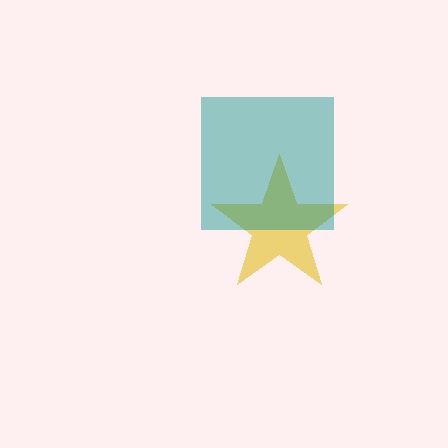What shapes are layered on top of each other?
The layered shapes are: a yellow star, a teal square.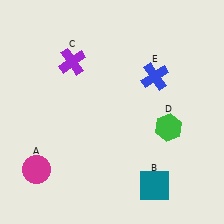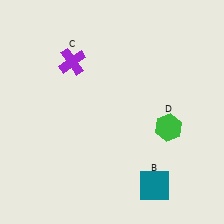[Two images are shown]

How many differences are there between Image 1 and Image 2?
There are 2 differences between the two images.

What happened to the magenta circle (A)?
The magenta circle (A) was removed in Image 2. It was in the bottom-left area of Image 1.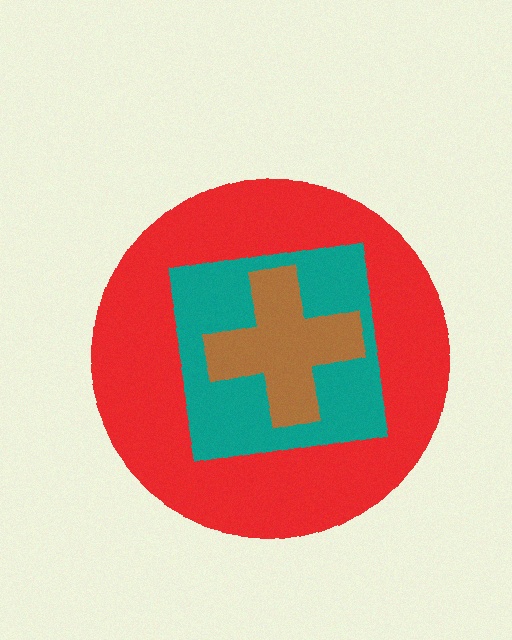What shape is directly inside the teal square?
The brown cross.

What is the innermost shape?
The brown cross.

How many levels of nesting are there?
3.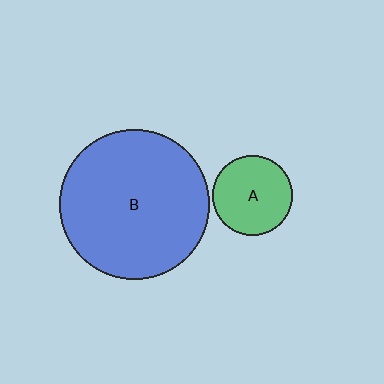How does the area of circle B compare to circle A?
Approximately 3.5 times.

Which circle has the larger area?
Circle B (blue).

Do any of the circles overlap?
No, none of the circles overlap.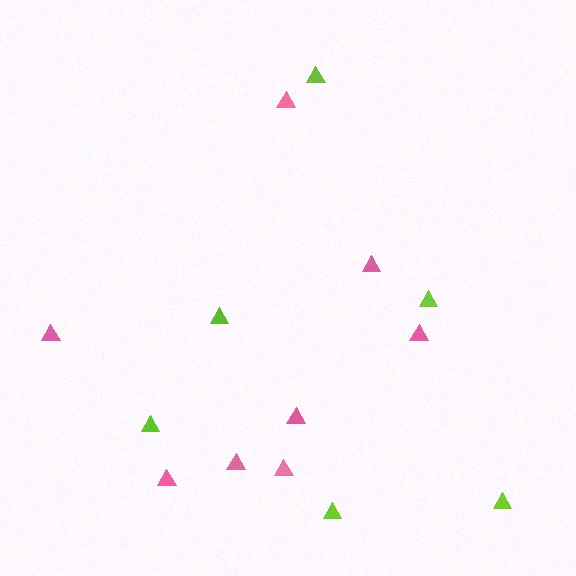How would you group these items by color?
There are 2 groups: one group of pink triangles (8) and one group of lime triangles (6).